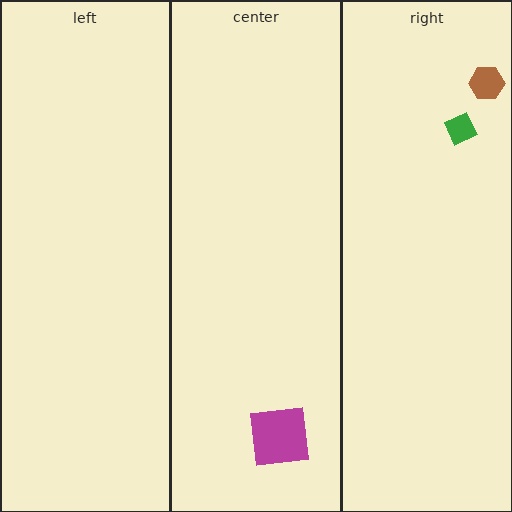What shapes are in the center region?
The magenta square.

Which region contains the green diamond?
The right region.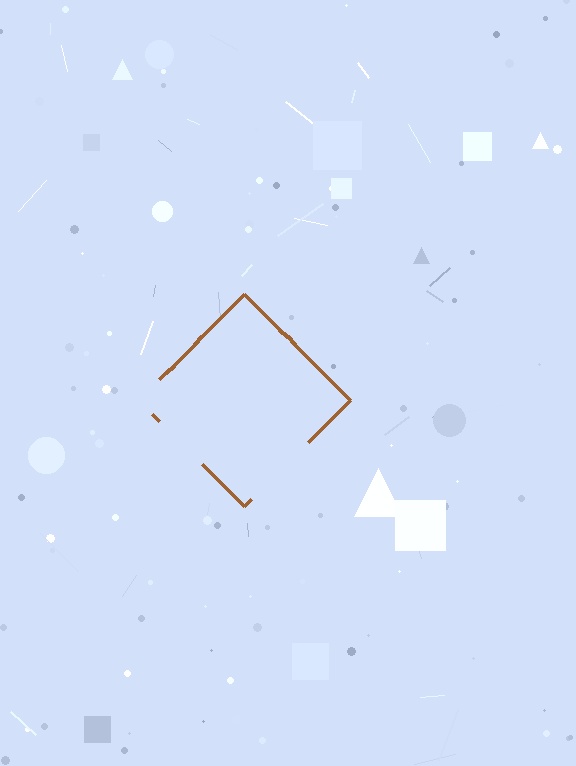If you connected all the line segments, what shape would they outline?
They would outline a diamond.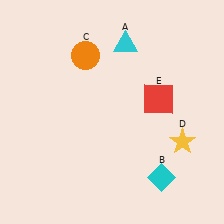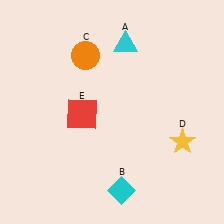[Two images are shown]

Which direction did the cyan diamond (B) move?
The cyan diamond (B) moved left.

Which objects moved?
The objects that moved are: the cyan diamond (B), the red square (E).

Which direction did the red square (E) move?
The red square (E) moved left.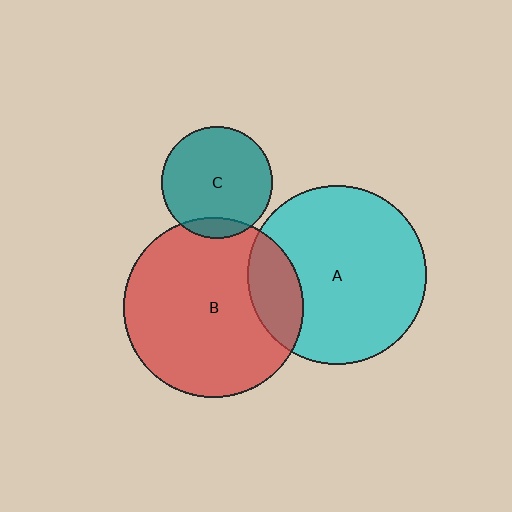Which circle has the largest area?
Circle B (red).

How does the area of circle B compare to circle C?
Approximately 2.6 times.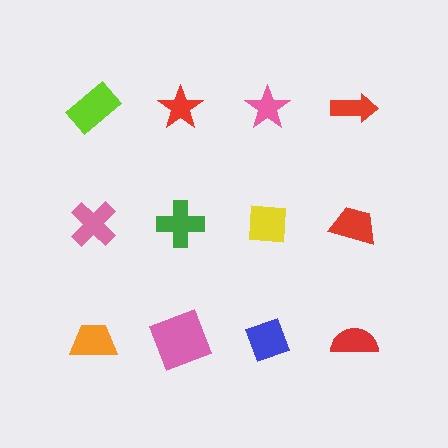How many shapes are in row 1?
4 shapes.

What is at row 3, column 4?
A red semicircle.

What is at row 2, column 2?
A green cross.